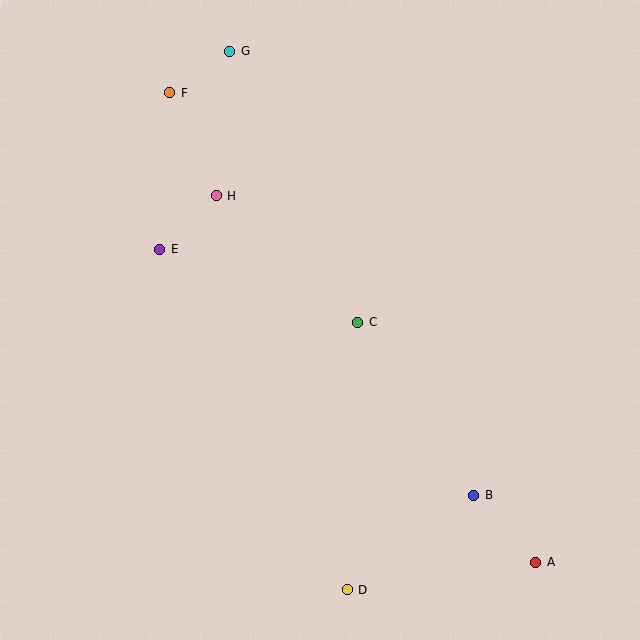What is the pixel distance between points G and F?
The distance between G and F is 73 pixels.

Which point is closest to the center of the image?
Point C at (358, 322) is closest to the center.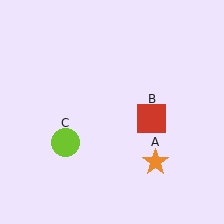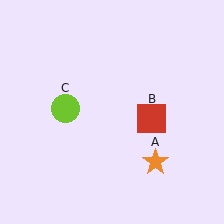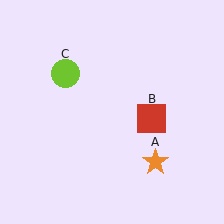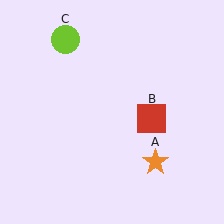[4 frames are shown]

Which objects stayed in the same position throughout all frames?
Orange star (object A) and red square (object B) remained stationary.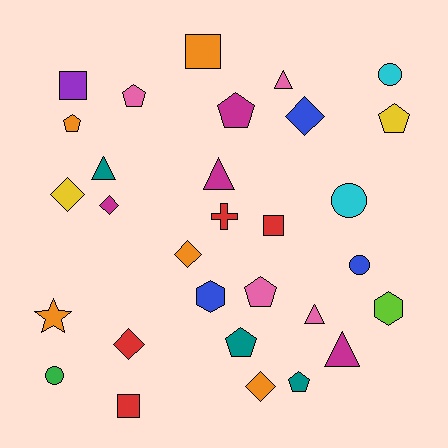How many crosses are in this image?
There is 1 cross.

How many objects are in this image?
There are 30 objects.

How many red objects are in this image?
There are 4 red objects.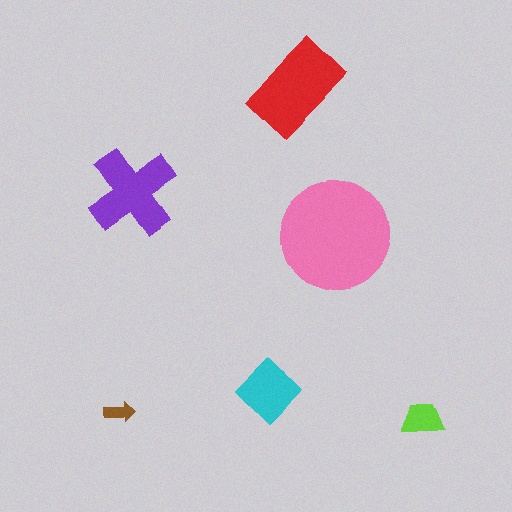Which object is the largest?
The pink circle.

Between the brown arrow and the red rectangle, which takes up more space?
The red rectangle.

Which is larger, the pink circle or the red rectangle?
The pink circle.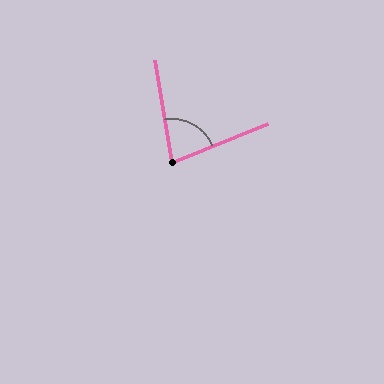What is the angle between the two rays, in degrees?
Approximately 77 degrees.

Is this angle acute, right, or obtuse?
It is acute.